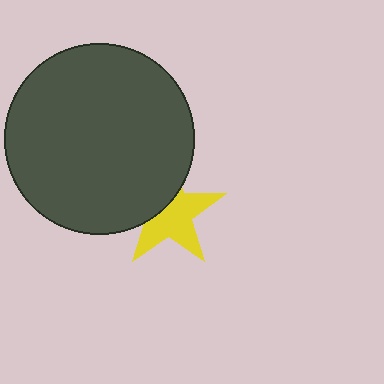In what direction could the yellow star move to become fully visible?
The yellow star could move toward the lower-right. That would shift it out from behind the dark gray circle entirely.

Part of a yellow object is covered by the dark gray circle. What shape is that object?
It is a star.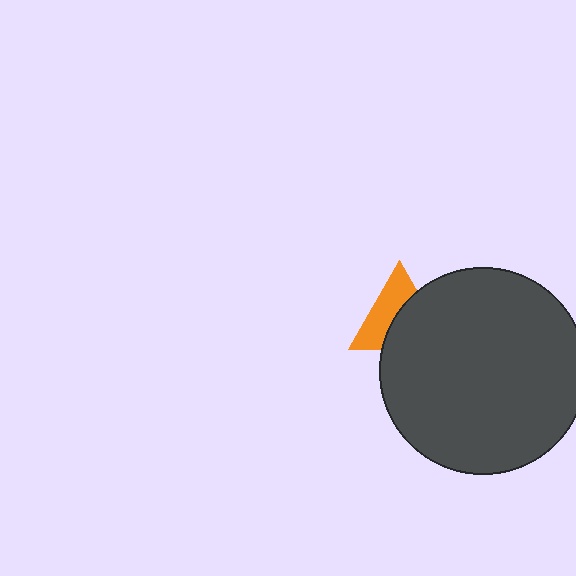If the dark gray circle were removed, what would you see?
You would see the complete orange triangle.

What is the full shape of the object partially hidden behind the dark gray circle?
The partially hidden object is an orange triangle.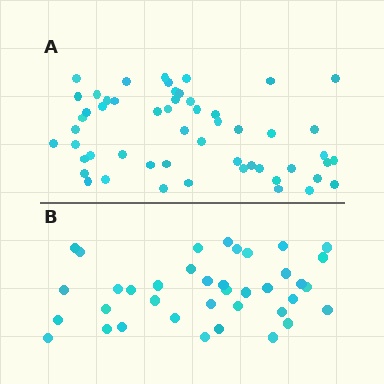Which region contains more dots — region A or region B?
Region A (the top region) has more dots.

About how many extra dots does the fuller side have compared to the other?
Region A has approximately 15 more dots than region B.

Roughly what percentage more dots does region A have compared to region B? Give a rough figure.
About 40% more.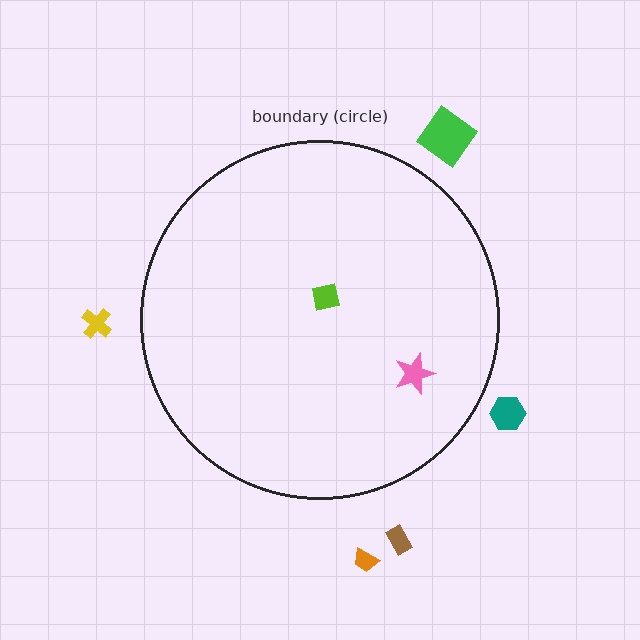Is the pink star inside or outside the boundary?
Inside.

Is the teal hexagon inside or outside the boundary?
Outside.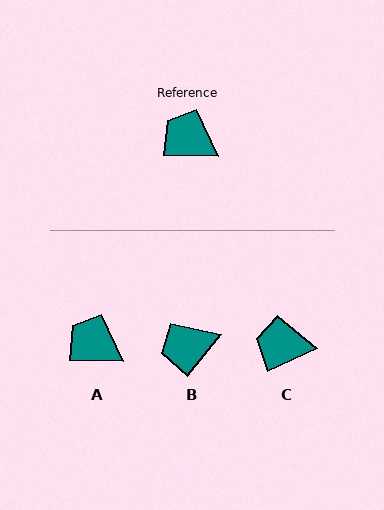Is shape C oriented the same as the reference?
No, it is off by about 25 degrees.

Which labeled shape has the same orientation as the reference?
A.